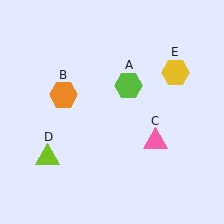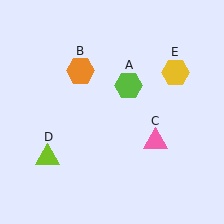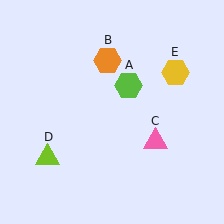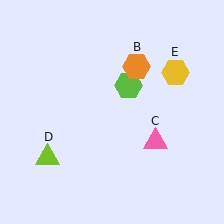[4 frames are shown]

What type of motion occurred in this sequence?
The orange hexagon (object B) rotated clockwise around the center of the scene.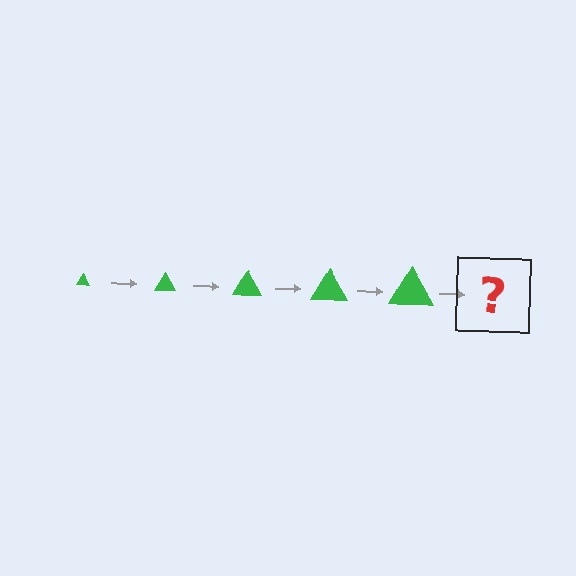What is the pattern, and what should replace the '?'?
The pattern is that the triangle gets progressively larger each step. The '?' should be a green triangle, larger than the previous one.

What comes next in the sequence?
The next element should be a green triangle, larger than the previous one.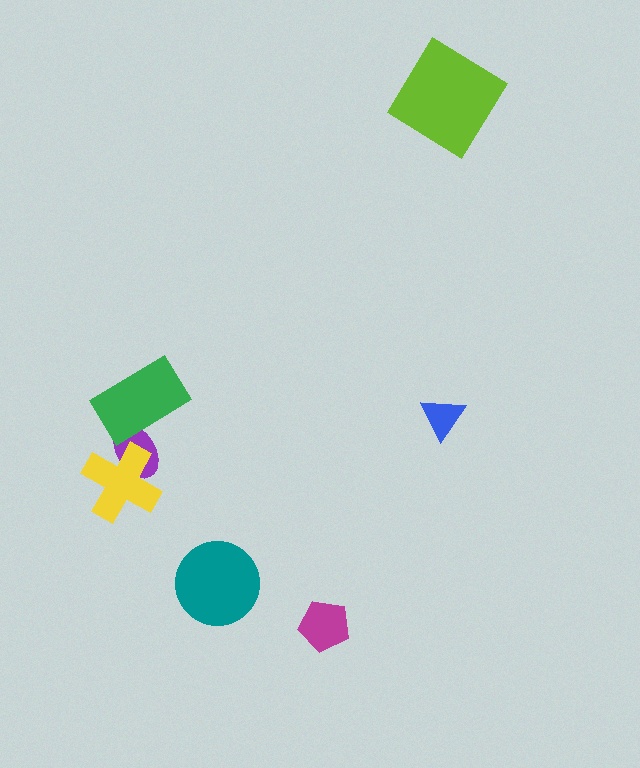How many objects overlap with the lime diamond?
0 objects overlap with the lime diamond.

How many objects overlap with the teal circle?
0 objects overlap with the teal circle.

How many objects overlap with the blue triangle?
0 objects overlap with the blue triangle.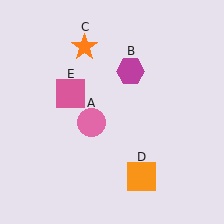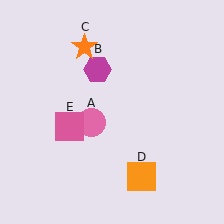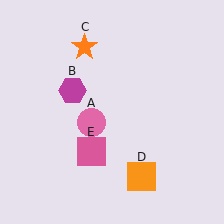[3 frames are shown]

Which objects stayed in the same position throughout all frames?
Pink circle (object A) and orange star (object C) and orange square (object D) remained stationary.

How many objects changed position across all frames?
2 objects changed position: magenta hexagon (object B), pink square (object E).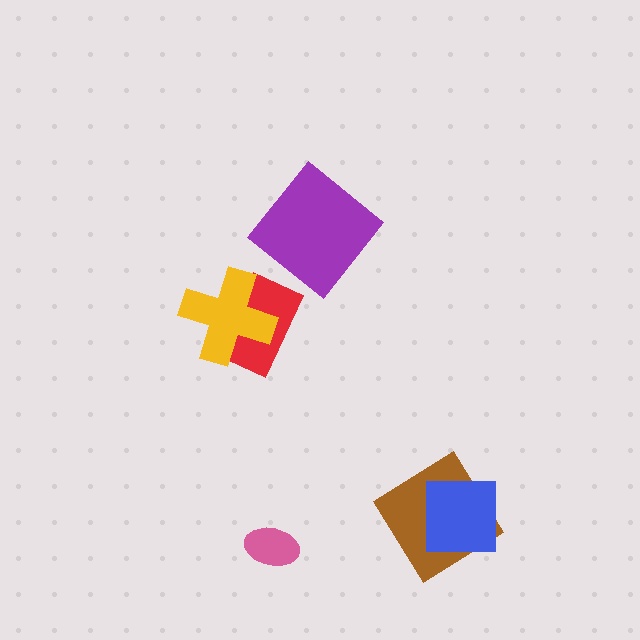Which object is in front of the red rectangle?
The yellow cross is in front of the red rectangle.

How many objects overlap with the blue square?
1 object overlaps with the blue square.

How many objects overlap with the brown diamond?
1 object overlaps with the brown diamond.